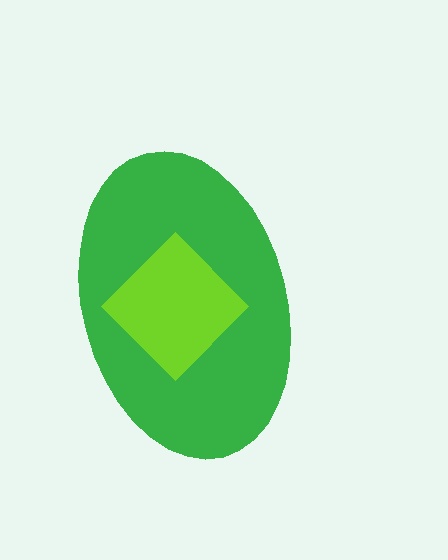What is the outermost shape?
The green ellipse.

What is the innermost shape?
The lime diamond.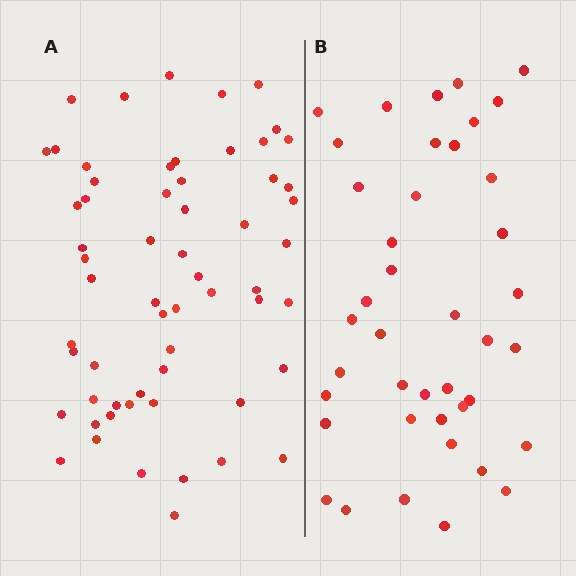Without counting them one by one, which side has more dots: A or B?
Region A (the left region) has more dots.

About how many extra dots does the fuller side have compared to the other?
Region A has approximately 20 more dots than region B.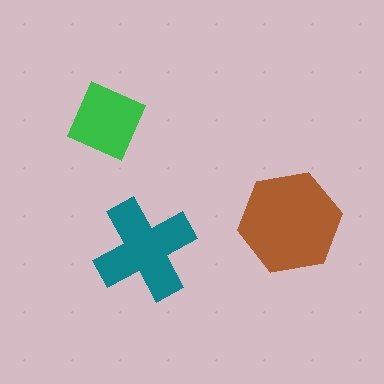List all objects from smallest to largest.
The green diamond, the teal cross, the brown hexagon.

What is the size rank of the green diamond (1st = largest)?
3rd.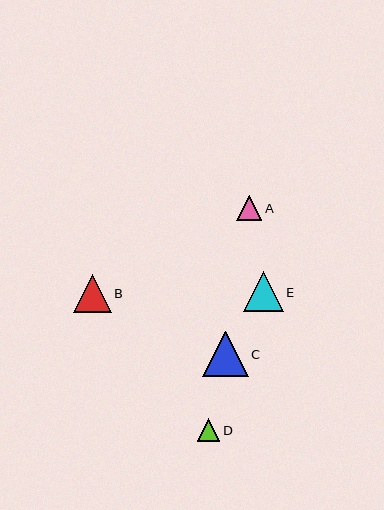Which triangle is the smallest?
Triangle D is the smallest with a size of approximately 23 pixels.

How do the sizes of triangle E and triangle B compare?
Triangle E and triangle B are approximately the same size.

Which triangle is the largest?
Triangle C is the largest with a size of approximately 45 pixels.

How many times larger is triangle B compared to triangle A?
Triangle B is approximately 1.5 times the size of triangle A.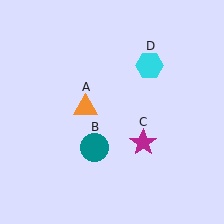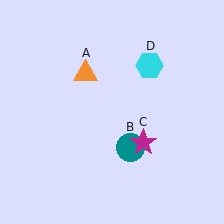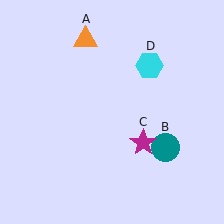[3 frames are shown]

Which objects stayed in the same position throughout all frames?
Magenta star (object C) and cyan hexagon (object D) remained stationary.